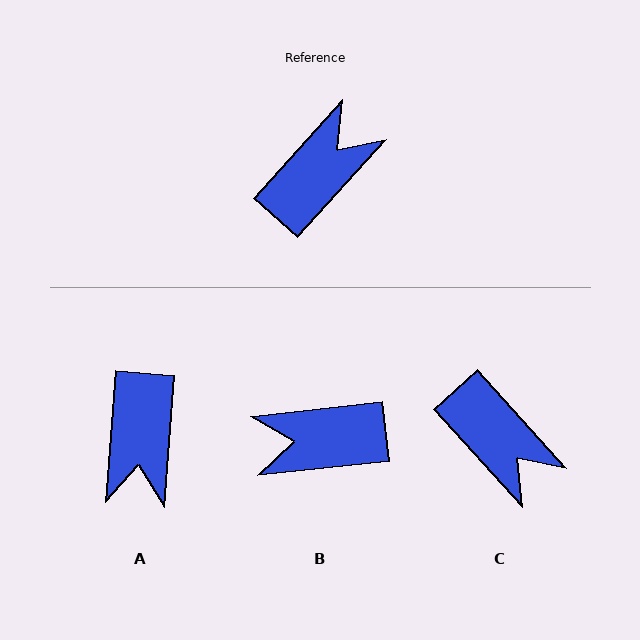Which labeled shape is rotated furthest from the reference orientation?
A, about 142 degrees away.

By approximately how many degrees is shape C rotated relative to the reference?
Approximately 96 degrees clockwise.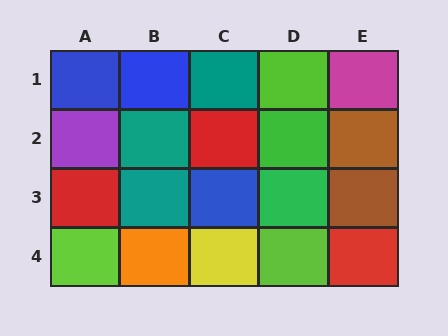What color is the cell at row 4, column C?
Yellow.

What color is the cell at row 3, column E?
Brown.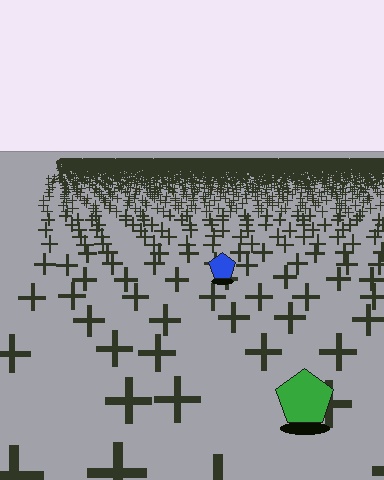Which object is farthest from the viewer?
The blue pentagon is farthest from the viewer. It appears smaller and the ground texture around it is denser.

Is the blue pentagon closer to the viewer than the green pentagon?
No. The green pentagon is closer — you can tell from the texture gradient: the ground texture is coarser near it.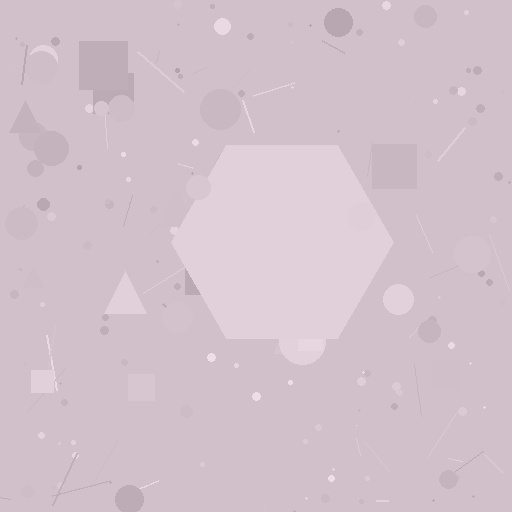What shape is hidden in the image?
A hexagon is hidden in the image.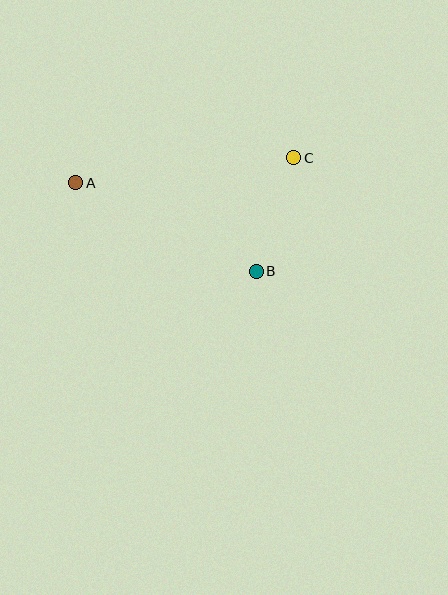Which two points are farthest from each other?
Points A and C are farthest from each other.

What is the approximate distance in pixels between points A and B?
The distance between A and B is approximately 201 pixels.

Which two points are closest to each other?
Points B and C are closest to each other.